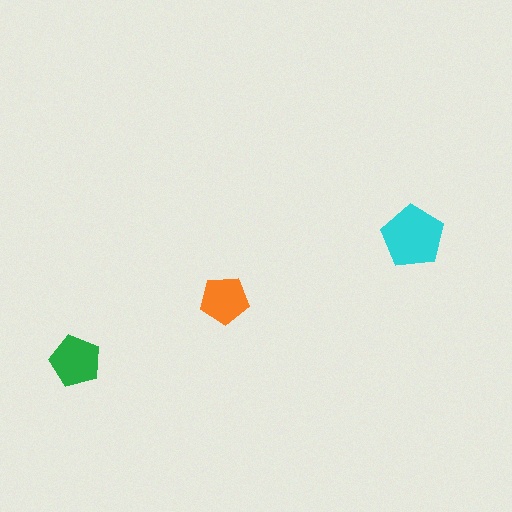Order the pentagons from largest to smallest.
the cyan one, the green one, the orange one.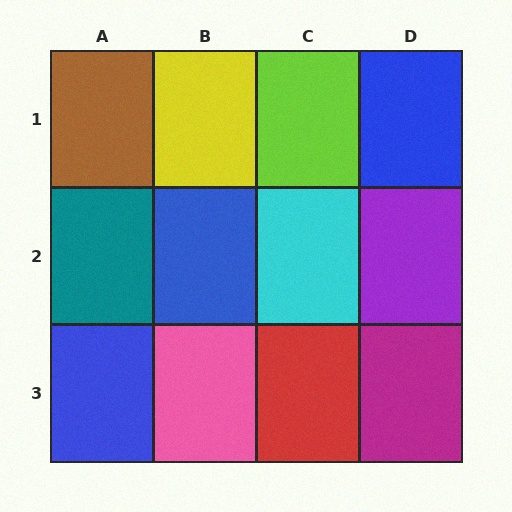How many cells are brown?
1 cell is brown.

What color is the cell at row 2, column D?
Purple.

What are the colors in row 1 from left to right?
Brown, yellow, lime, blue.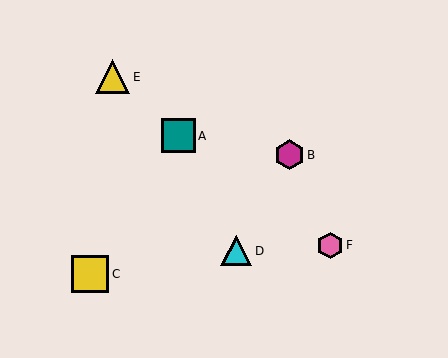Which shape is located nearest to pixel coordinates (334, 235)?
The pink hexagon (labeled F) at (330, 245) is nearest to that location.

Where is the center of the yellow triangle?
The center of the yellow triangle is at (112, 77).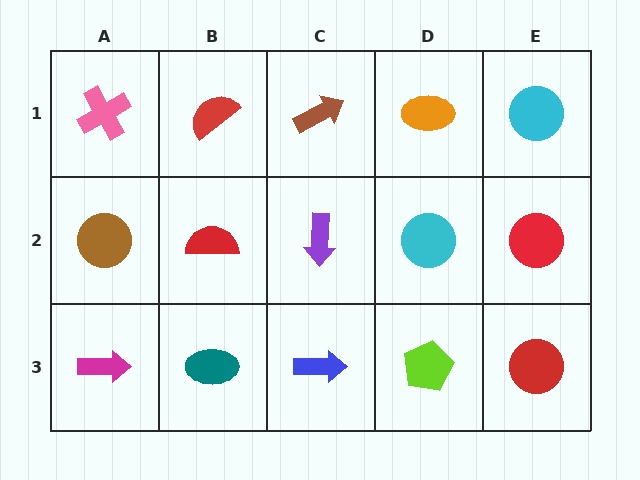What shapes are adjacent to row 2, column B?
A red semicircle (row 1, column B), a teal ellipse (row 3, column B), a brown circle (row 2, column A), a purple arrow (row 2, column C).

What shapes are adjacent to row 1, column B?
A red semicircle (row 2, column B), a pink cross (row 1, column A), a brown arrow (row 1, column C).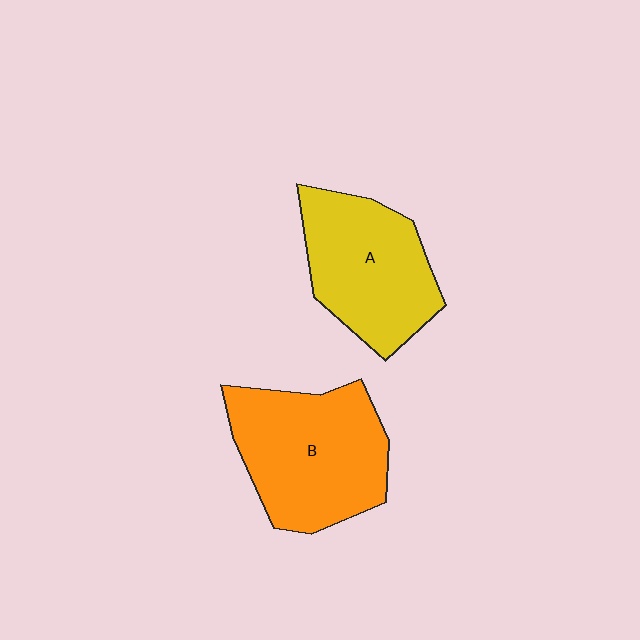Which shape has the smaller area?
Shape A (yellow).